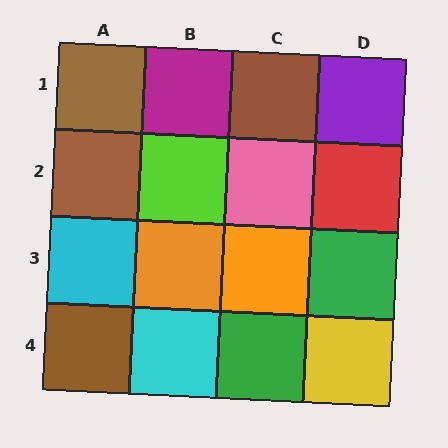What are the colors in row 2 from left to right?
Brown, lime, pink, red.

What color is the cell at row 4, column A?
Brown.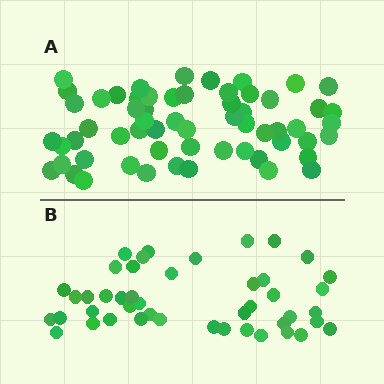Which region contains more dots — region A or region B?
Region A (the top region) has more dots.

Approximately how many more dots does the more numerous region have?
Region A has approximately 15 more dots than region B.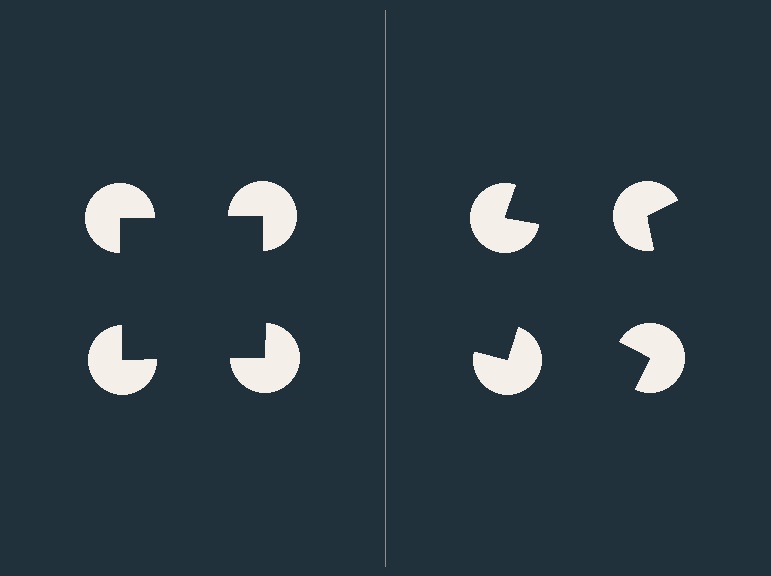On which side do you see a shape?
An illusory square appears on the left side. On the right side the wedge cuts are rotated, so no coherent shape forms.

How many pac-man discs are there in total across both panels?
8 — 4 on each side.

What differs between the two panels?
The pac-man discs are positioned identically on both sides; only the wedge orientations differ. On the left they align to a square; on the right they are misaligned.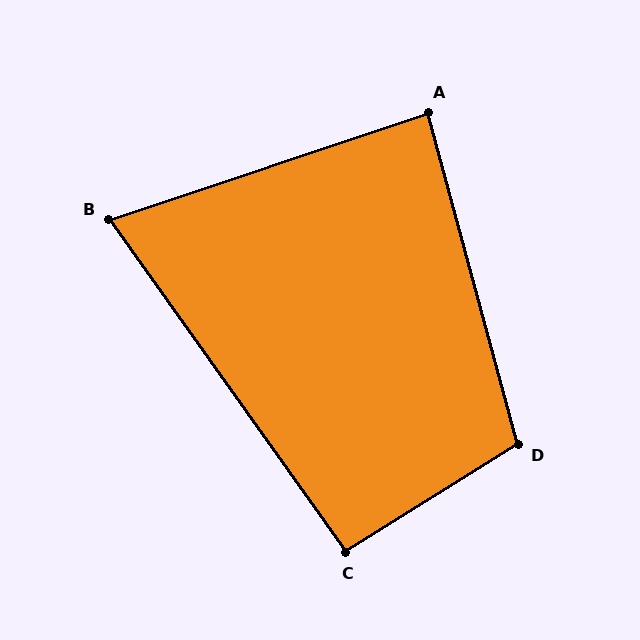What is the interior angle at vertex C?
Approximately 93 degrees (approximately right).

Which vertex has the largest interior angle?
D, at approximately 107 degrees.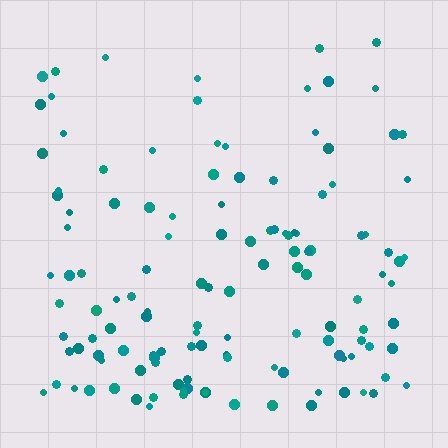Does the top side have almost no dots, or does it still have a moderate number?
Still a moderate number, just noticeably fewer than the bottom.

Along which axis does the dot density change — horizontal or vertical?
Vertical.